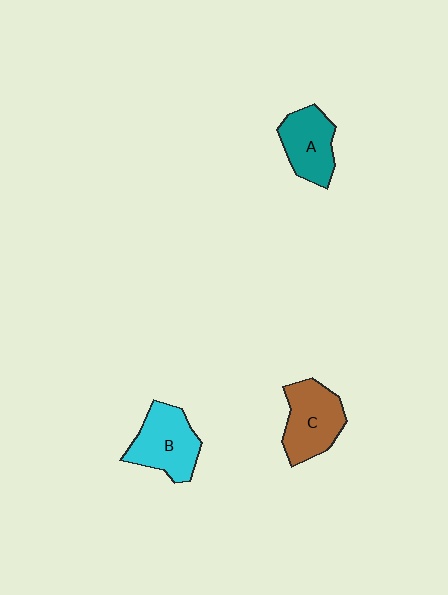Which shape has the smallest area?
Shape A (teal).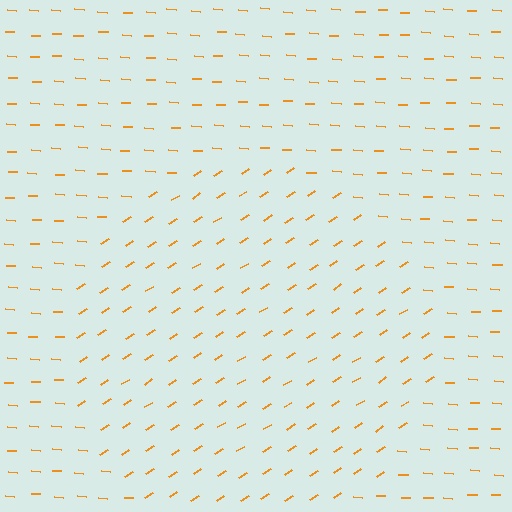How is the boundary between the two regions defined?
The boundary is defined purely by a change in line orientation (approximately 37 degrees difference). All lines are the same color and thickness.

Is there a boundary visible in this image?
Yes, there is a texture boundary formed by a change in line orientation.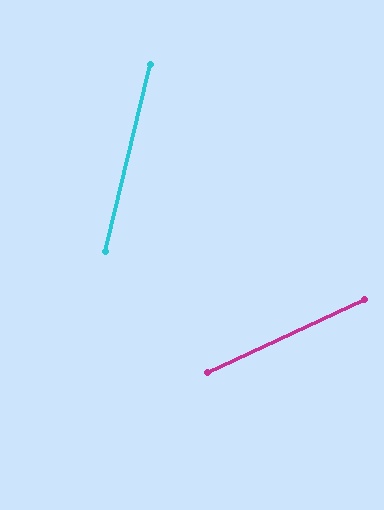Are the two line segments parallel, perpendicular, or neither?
Neither parallel nor perpendicular — they differ by about 51°.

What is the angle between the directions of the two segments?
Approximately 51 degrees.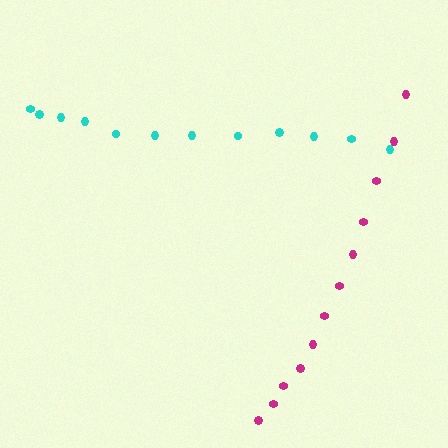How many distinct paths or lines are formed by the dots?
There are 2 distinct paths.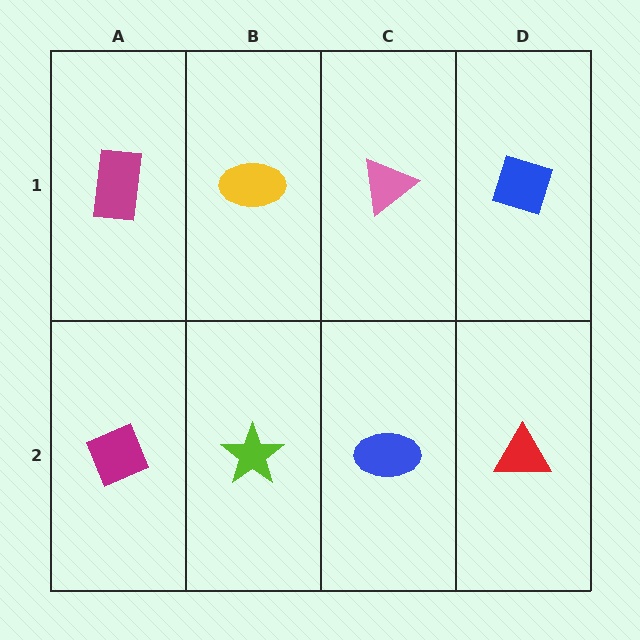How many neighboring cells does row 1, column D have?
2.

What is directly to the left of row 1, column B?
A magenta rectangle.